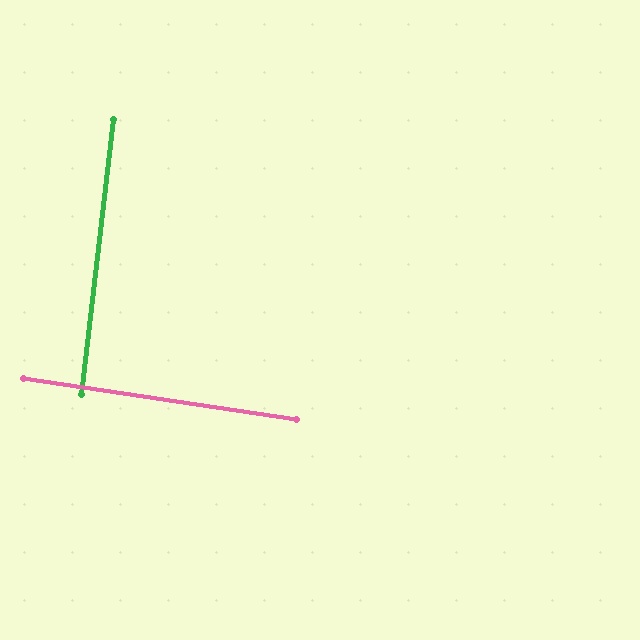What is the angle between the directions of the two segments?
Approximately 88 degrees.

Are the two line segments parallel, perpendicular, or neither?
Perpendicular — they meet at approximately 88°.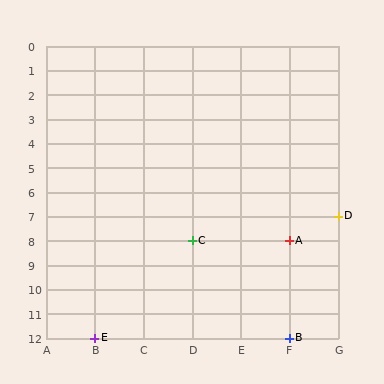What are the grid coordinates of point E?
Point E is at grid coordinates (B, 12).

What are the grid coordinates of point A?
Point A is at grid coordinates (F, 8).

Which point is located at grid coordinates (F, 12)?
Point B is at (F, 12).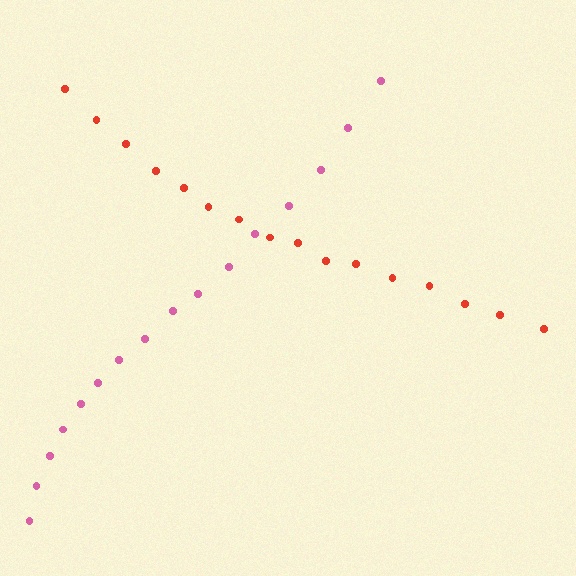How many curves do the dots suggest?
There are 2 distinct paths.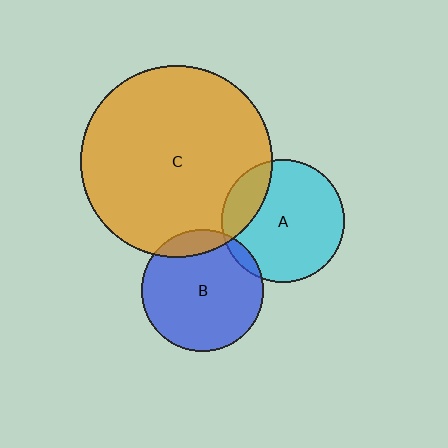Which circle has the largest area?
Circle C (orange).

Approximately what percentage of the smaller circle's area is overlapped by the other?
Approximately 10%.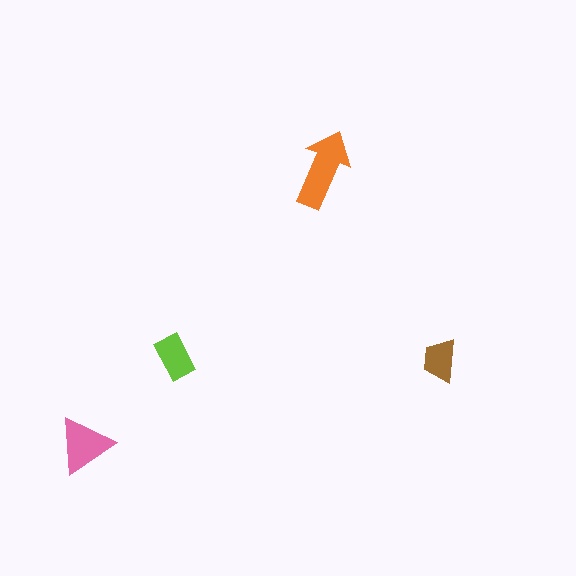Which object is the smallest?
The brown trapezoid.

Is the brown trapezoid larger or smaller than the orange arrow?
Smaller.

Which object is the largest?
The orange arrow.